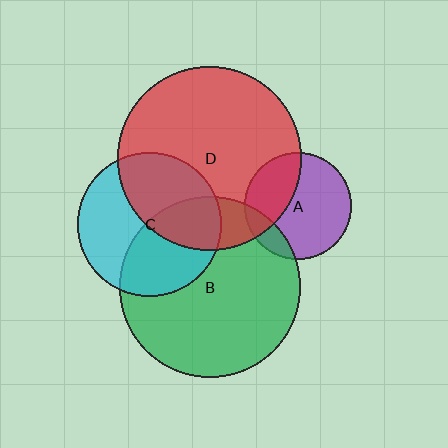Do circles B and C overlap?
Yes.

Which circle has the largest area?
Circle D (red).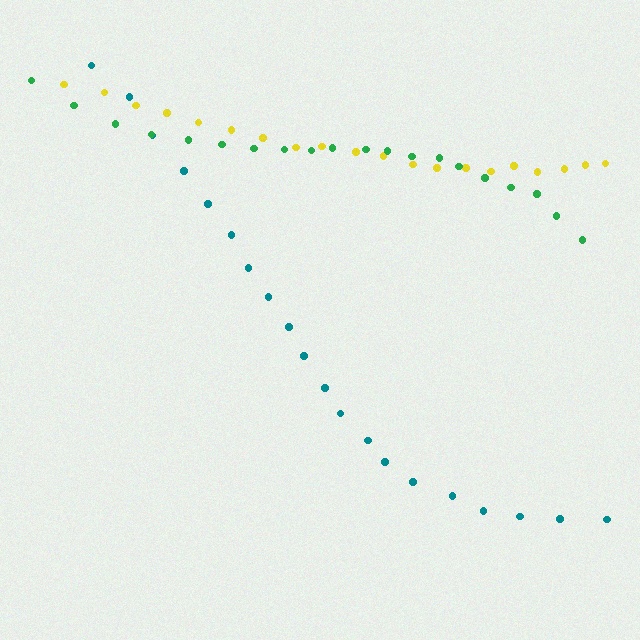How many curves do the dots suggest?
There are 3 distinct paths.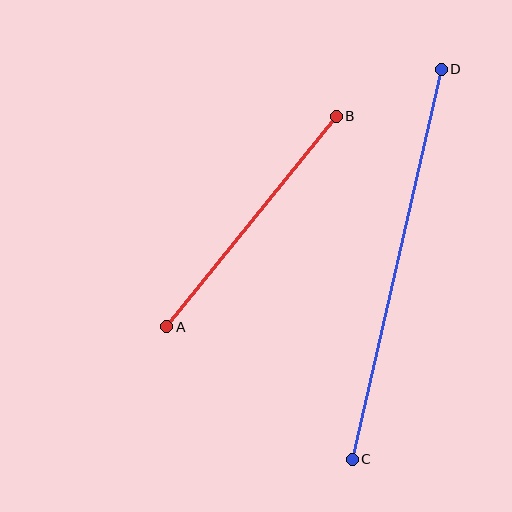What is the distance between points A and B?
The distance is approximately 270 pixels.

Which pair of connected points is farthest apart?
Points C and D are farthest apart.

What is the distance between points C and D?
The distance is approximately 400 pixels.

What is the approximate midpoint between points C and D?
The midpoint is at approximately (397, 264) pixels.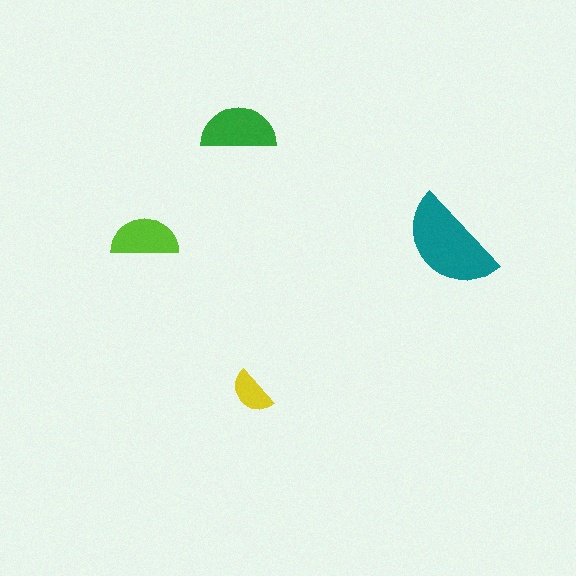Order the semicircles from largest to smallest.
the teal one, the green one, the lime one, the yellow one.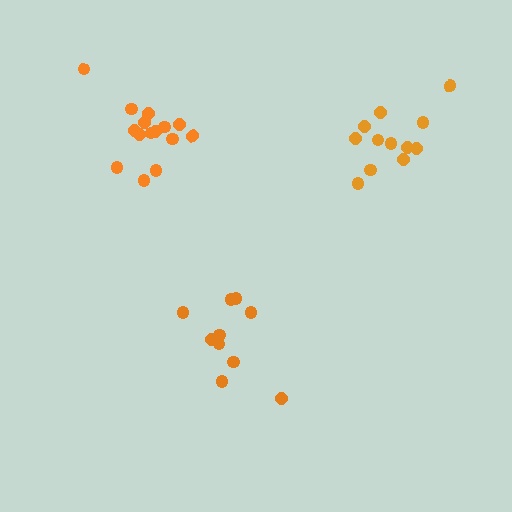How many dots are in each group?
Group 1: 10 dots, Group 2: 12 dots, Group 3: 15 dots (37 total).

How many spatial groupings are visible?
There are 3 spatial groupings.